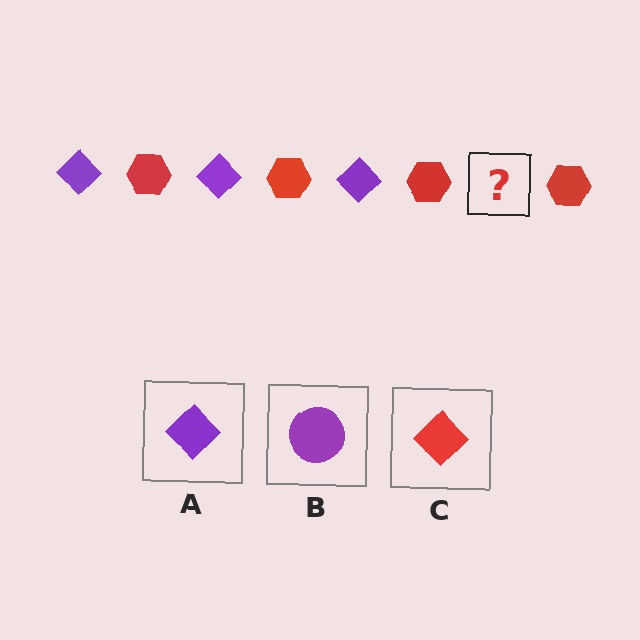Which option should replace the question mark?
Option A.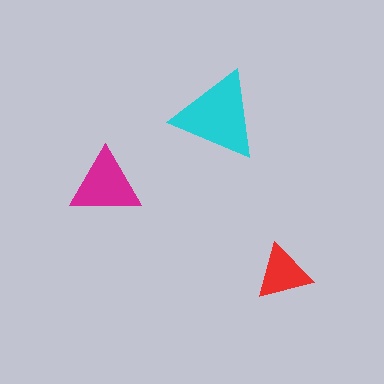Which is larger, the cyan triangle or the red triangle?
The cyan one.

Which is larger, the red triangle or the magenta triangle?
The magenta one.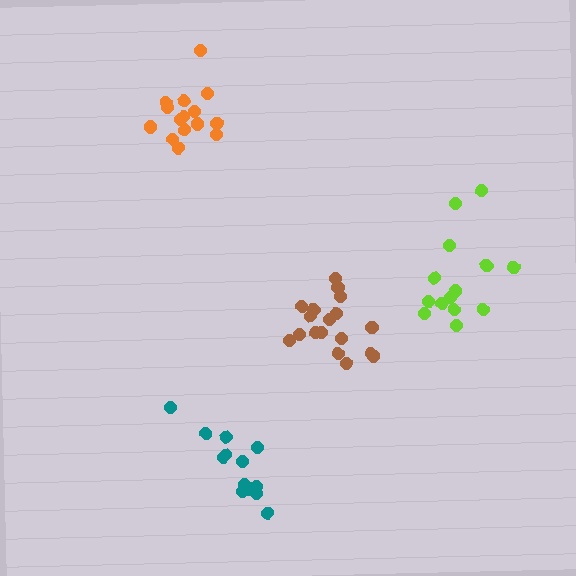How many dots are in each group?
Group 1: 18 dots, Group 2: 15 dots, Group 3: 14 dots, Group 4: 14 dots (61 total).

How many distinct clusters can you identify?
There are 4 distinct clusters.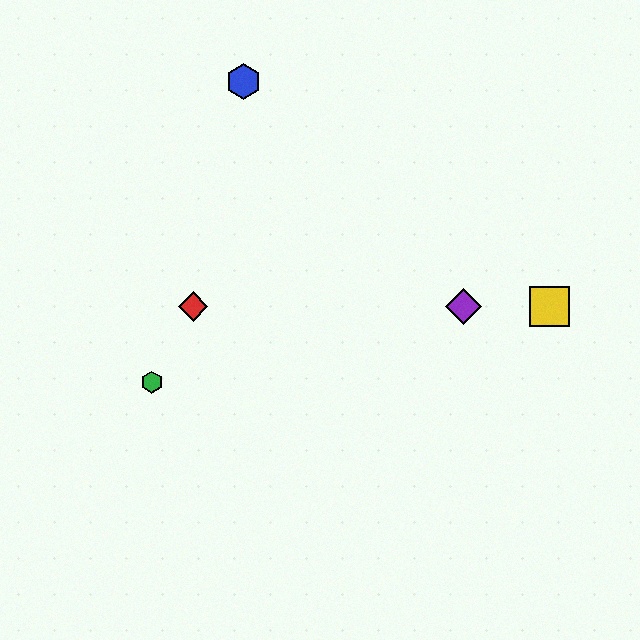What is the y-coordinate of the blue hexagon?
The blue hexagon is at y≈82.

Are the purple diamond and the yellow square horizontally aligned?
Yes, both are at y≈307.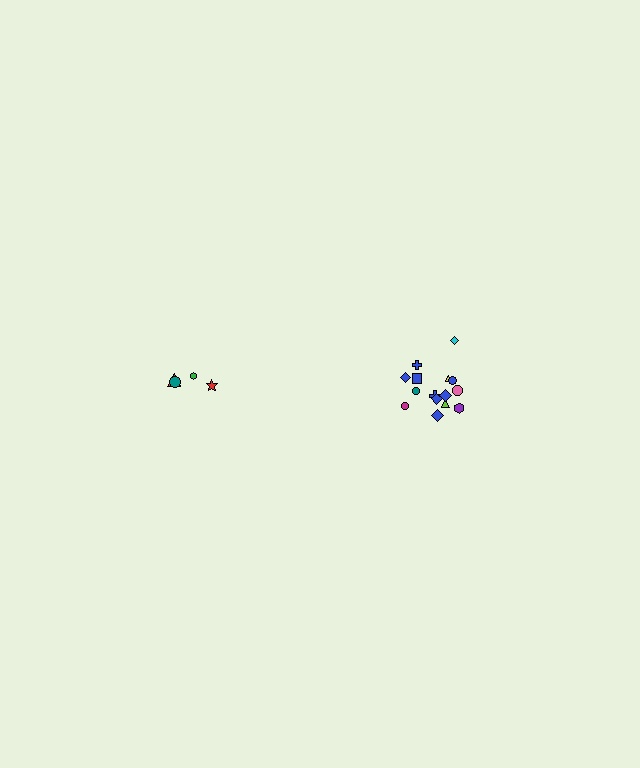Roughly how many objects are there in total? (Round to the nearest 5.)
Roughly 20 objects in total.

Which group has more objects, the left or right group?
The right group.